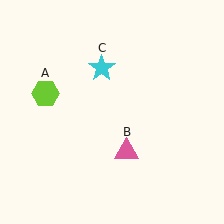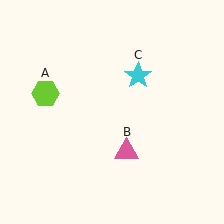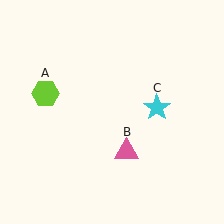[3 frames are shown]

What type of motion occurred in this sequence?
The cyan star (object C) rotated clockwise around the center of the scene.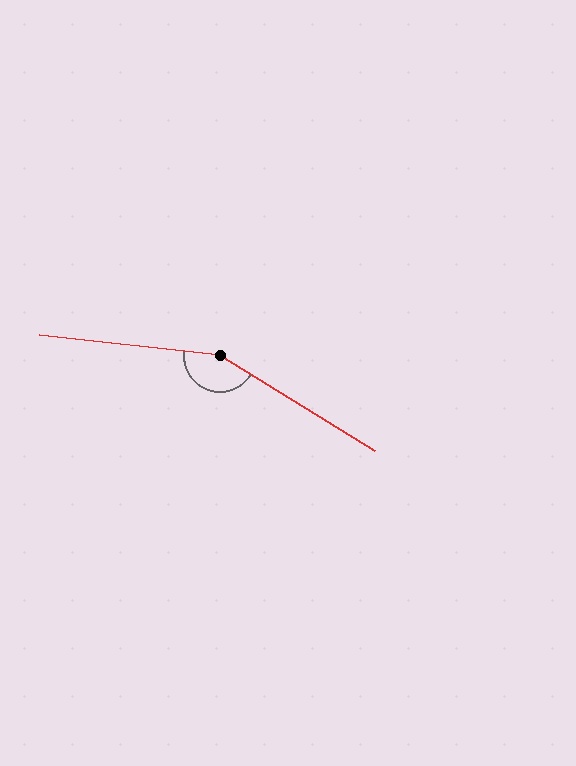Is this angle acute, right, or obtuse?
It is obtuse.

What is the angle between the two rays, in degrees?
Approximately 155 degrees.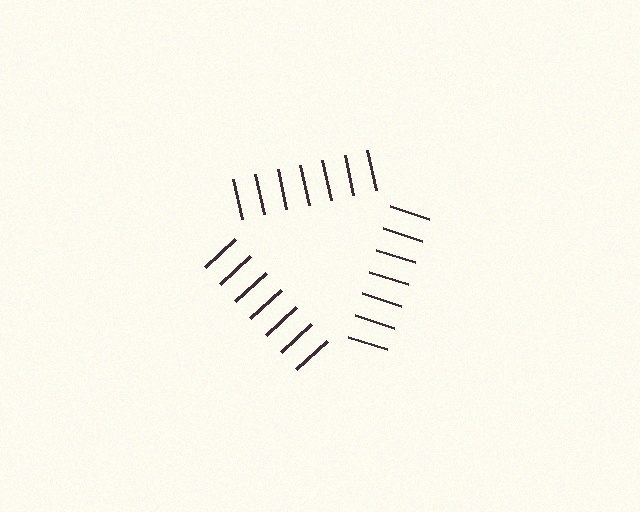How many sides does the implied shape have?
3 sides — the line-ends trace a triangle.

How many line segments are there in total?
21 — 7 along each of the 3 edges.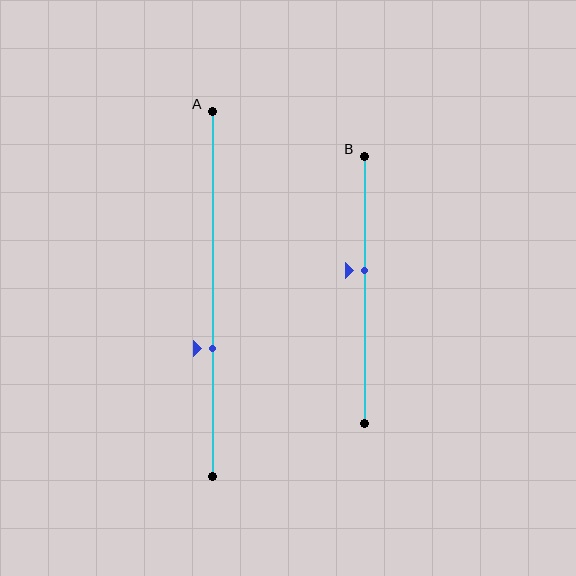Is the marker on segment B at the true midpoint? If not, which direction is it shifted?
No, the marker on segment B is shifted upward by about 7% of the segment length.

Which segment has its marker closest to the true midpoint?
Segment B has its marker closest to the true midpoint.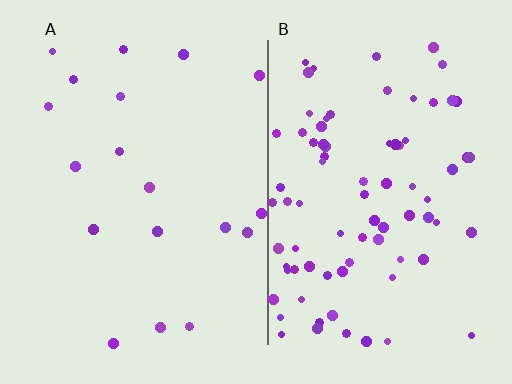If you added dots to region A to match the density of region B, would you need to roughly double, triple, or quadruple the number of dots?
Approximately quadruple.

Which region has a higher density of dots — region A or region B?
B (the right).